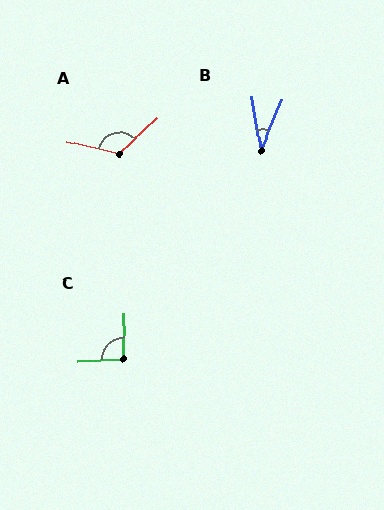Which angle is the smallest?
B, at approximately 32 degrees.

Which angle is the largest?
A, at approximately 123 degrees.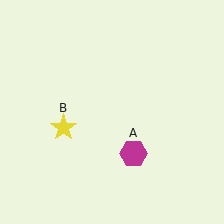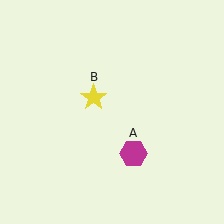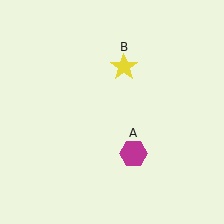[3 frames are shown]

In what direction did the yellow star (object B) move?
The yellow star (object B) moved up and to the right.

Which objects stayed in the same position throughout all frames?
Magenta hexagon (object A) remained stationary.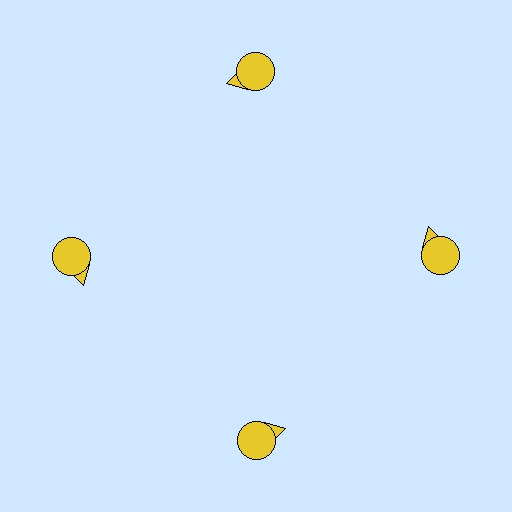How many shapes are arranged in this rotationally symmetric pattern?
There are 8 shapes, arranged in 4 groups of 2.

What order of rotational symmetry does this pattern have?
This pattern has 4-fold rotational symmetry.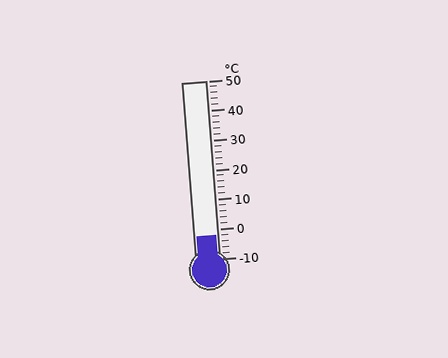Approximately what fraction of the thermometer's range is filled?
The thermometer is filled to approximately 15% of its range.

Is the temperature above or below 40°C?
The temperature is below 40°C.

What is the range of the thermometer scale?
The thermometer scale ranges from -10°C to 50°C.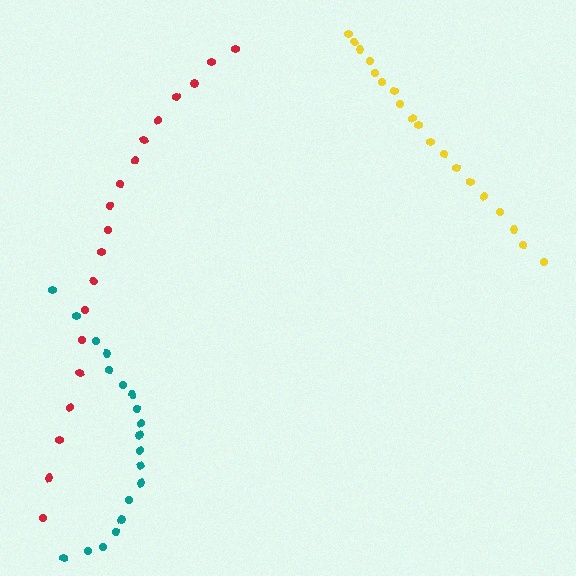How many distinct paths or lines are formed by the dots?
There are 3 distinct paths.